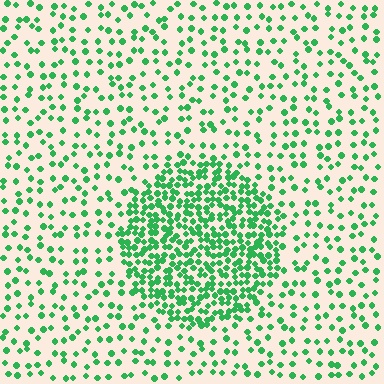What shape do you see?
I see a circle.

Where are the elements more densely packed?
The elements are more densely packed inside the circle boundary.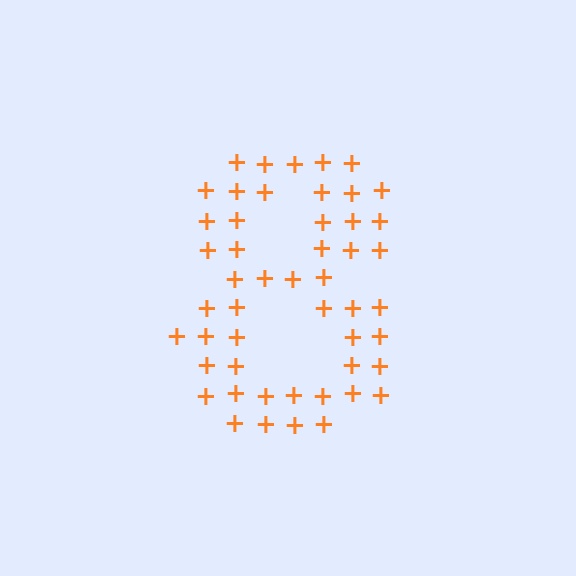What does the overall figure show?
The overall figure shows the digit 8.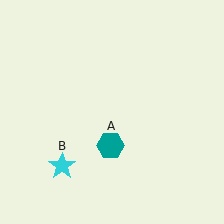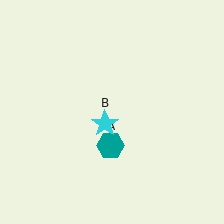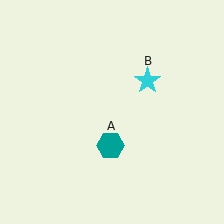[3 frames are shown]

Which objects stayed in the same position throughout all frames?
Teal hexagon (object A) remained stationary.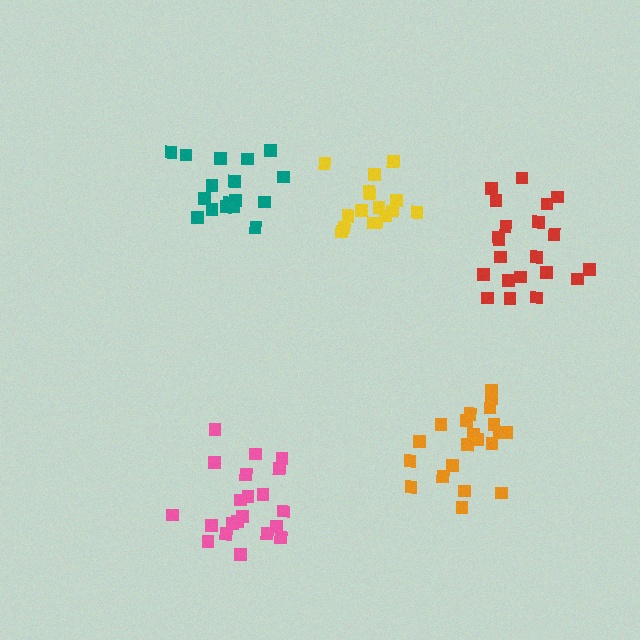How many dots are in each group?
Group 1: 21 dots, Group 2: 18 dots, Group 3: 21 dots, Group 4: 21 dots, Group 5: 16 dots (97 total).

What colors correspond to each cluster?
The clusters are colored: red, teal, pink, orange, yellow.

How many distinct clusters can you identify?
There are 5 distinct clusters.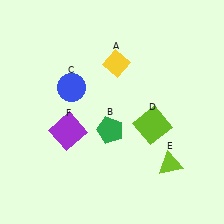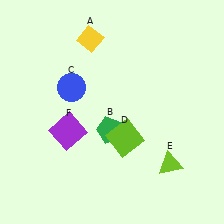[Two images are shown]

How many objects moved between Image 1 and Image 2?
2 objects moved between the two images.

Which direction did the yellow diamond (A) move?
The yellow diamond (A) moved left.